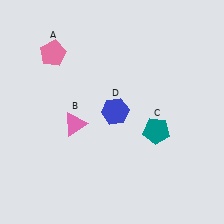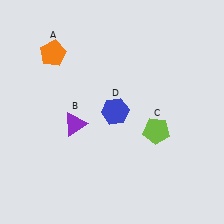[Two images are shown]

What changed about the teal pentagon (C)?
In Image 1, C is teal. In Image 2, it changed to lime.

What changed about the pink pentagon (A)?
In Image 1, A is pink. In Image 2, it changed to orange.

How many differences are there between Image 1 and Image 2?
There are 3 differences between the two images.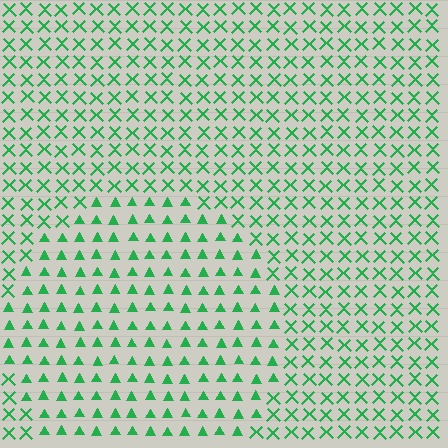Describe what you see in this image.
The image is filled with small green elements arranged in a uniform grid. A circle-shaped region contains triangles, while the surrounding area contains X marks. The boundary is defined purely by the change in element shape.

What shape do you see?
I see a circle.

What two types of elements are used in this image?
The image uses triangles inside the circle region and X marks outside it.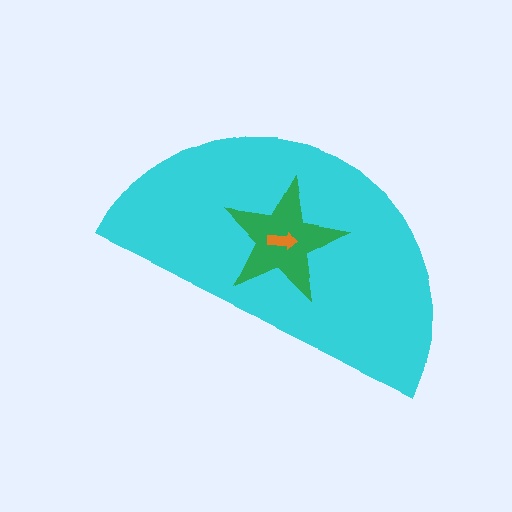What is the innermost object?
The orange arrow.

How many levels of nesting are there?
3.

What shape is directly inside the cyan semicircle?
The green star.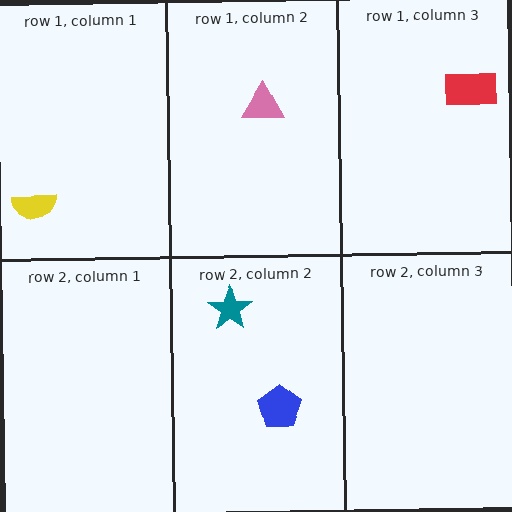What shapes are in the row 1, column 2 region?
The pink triangle.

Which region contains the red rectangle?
The row 1, column 3 region.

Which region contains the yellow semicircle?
The row 1, column 1 region.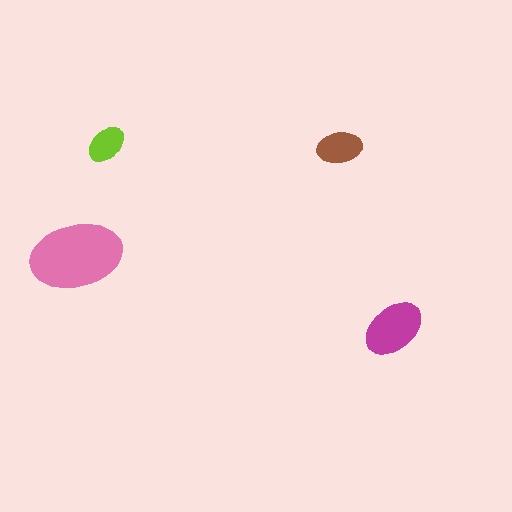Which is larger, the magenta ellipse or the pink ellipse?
The pink one.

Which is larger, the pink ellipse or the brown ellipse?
The pink one.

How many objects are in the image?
There are 4 objects in the image.